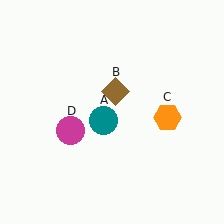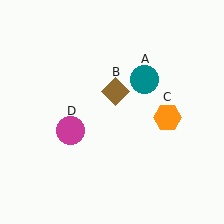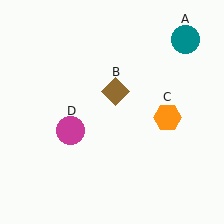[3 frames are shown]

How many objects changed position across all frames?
1 object changed position: teal circle (object A).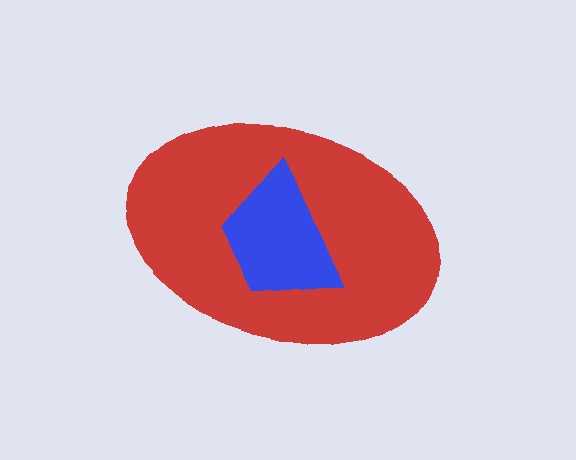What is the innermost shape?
The blue trapezoid.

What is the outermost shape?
The red ellipse.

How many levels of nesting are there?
2.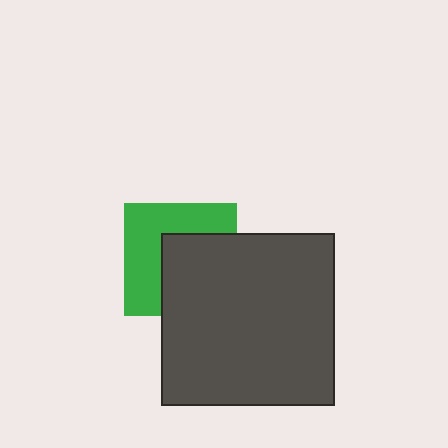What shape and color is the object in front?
The object in front is a dark gray square.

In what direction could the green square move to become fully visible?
The green square could move toward the upper-left. That would shift it out from behind the dark gray square entirely.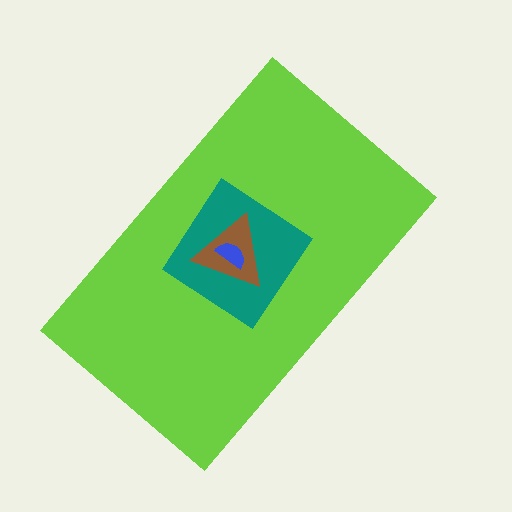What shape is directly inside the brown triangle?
The blue semicircle.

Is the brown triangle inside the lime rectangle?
Yes.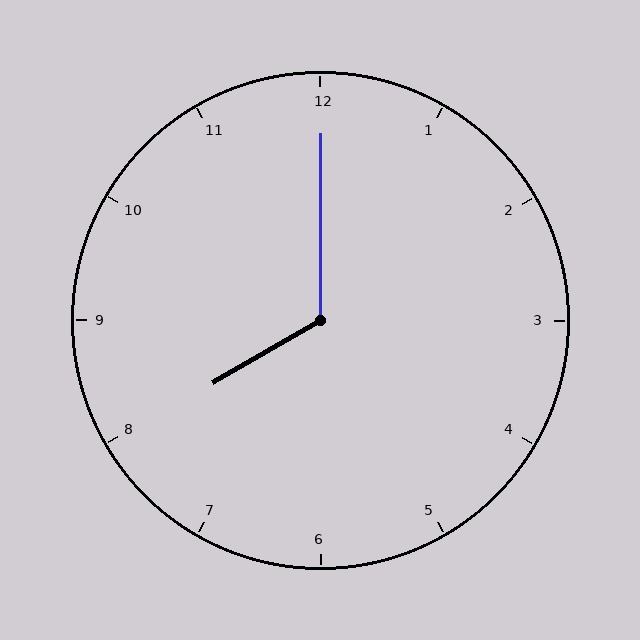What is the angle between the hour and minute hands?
Approximately 120 degrees.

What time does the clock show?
8:00.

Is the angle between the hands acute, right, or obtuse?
It is obtuse.